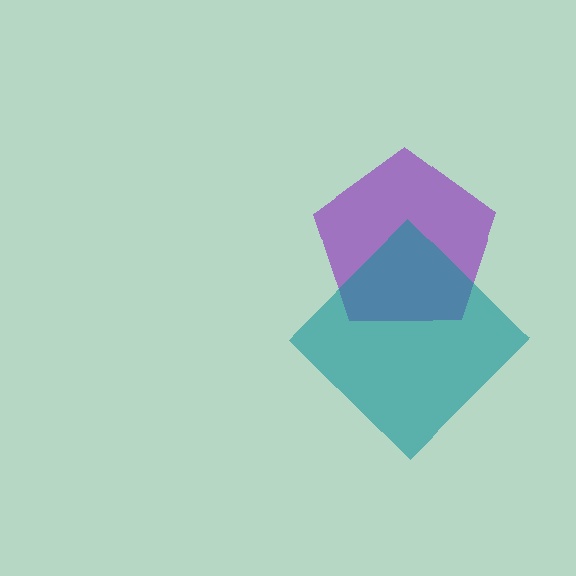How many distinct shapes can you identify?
There are 2 distinct shapes: a purple pentagon, a teal diamond.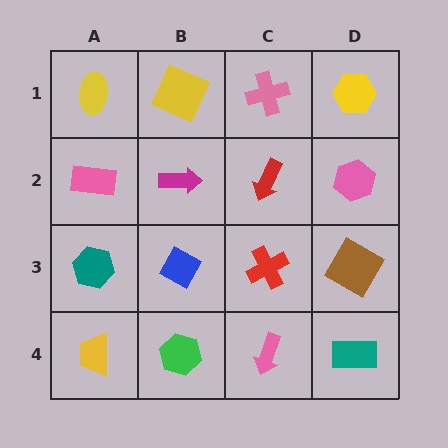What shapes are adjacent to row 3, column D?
A pink hexagon (row 2, column D), a teal rectangle (row 4, column D), a red cross (row 3, column C).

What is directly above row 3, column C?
A red arrow.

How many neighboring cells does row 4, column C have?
3.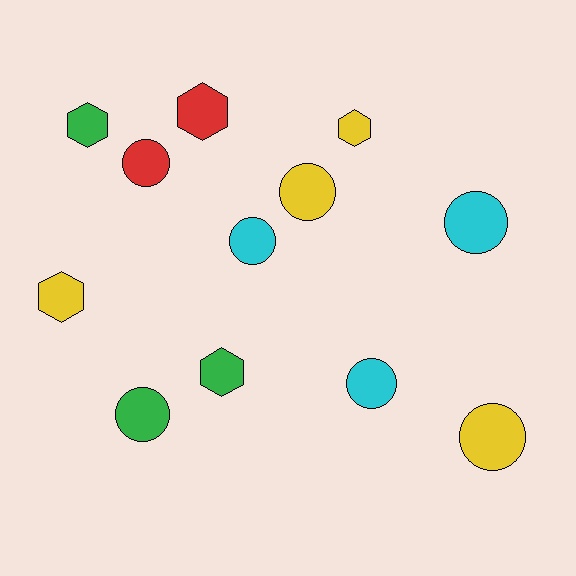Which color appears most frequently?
Yellow, with 4 objects.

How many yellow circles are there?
There are 2 yellow circles.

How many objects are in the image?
There are 12 objects.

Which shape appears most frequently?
Circle, with 7 objects.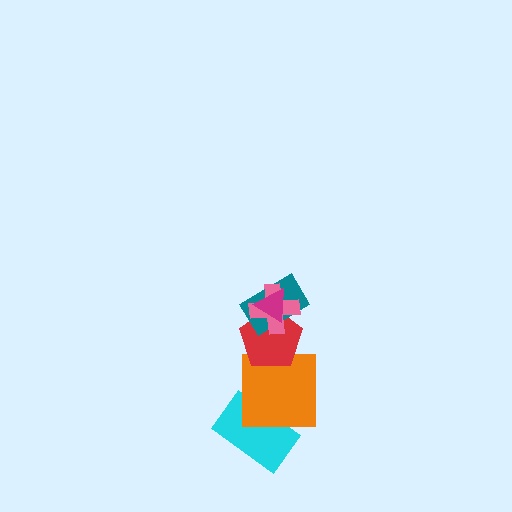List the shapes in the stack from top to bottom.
From top to bottom: the magenta triangle, the pink cross, the teal rectangle, the red pentagon, the orange square, the cyan rectangle.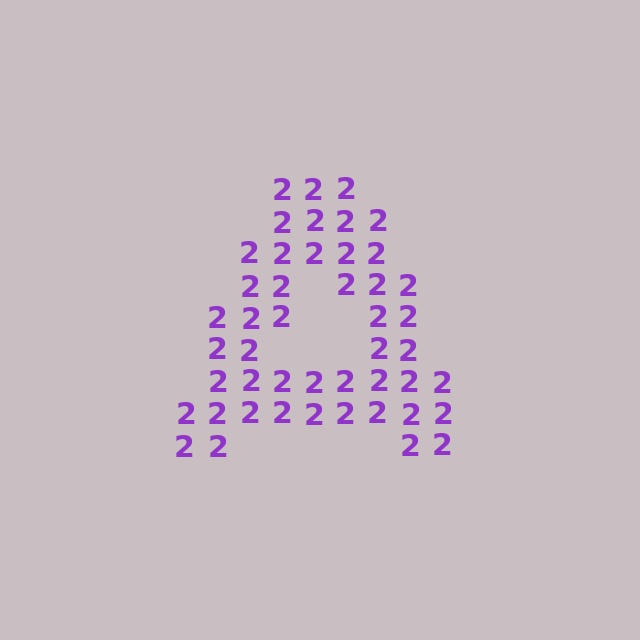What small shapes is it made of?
It is made of small digit 2's.